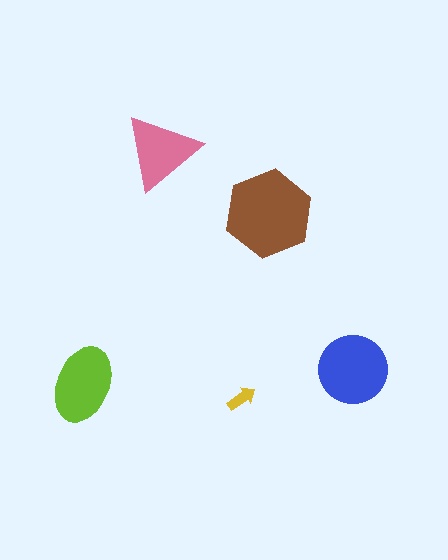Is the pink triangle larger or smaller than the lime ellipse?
Smaller.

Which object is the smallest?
The yellow arrow.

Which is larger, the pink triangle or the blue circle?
The blue circle.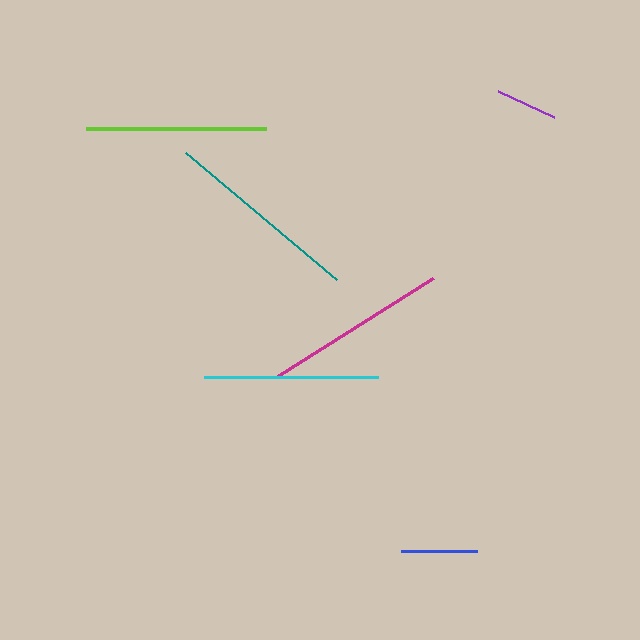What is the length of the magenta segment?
The magenta segment is approximately 186 pixels long.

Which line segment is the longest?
The teal line is the longest at approximately 198 pixels.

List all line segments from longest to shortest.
From longest to shortest: teal, magenta, lime, cyan, blue, purple.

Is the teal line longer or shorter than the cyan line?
The teal line is longer than the cyan line.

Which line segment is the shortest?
The purple line is the shortest at approximately 62 pixels.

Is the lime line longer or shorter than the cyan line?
The lime line is longer than the cyan line.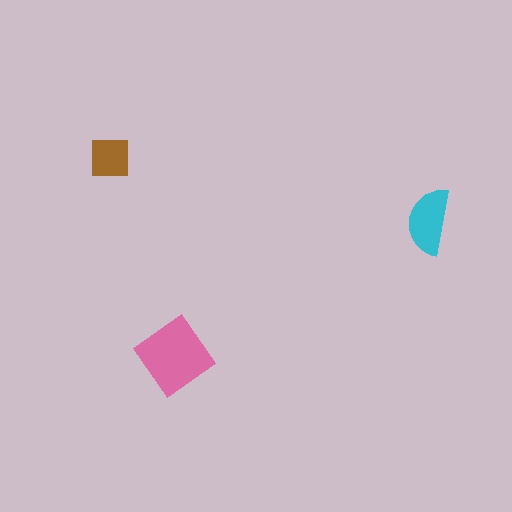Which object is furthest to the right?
The cyan semicircle is rightmost.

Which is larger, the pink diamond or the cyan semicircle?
The pink diamond.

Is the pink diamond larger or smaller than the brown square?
Larger.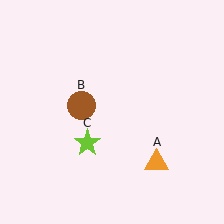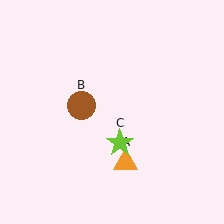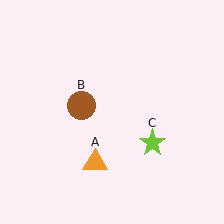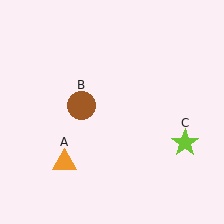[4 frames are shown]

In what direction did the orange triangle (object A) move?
The orange triangle (object A) moved left.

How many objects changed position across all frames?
2 objects changed position: orange triangle (object A), lime star (object C).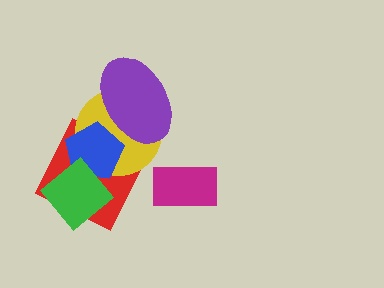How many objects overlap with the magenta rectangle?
0 objects overlap with the magenta rectangle.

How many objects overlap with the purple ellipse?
2 objects overlap with the purple ellipse.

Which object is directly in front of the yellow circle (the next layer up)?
The blue pentagon is directly in front of the yellow circle.